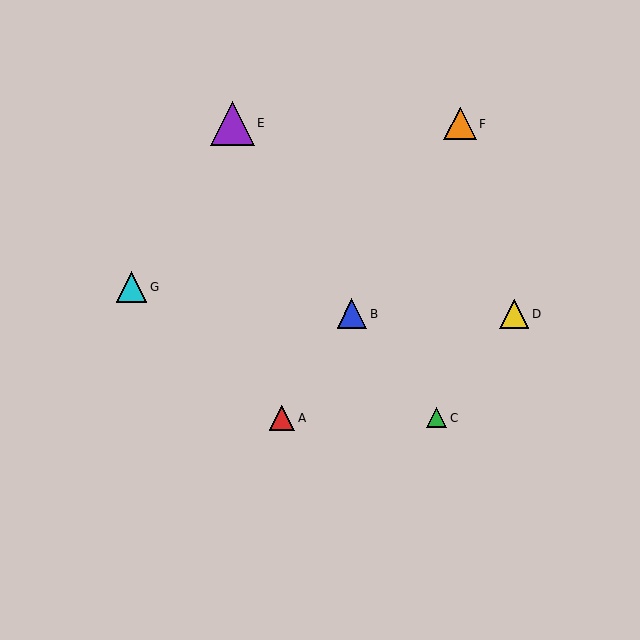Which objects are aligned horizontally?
Objects A, C are aligned horizontally.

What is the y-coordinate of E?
Object E is at y≈123.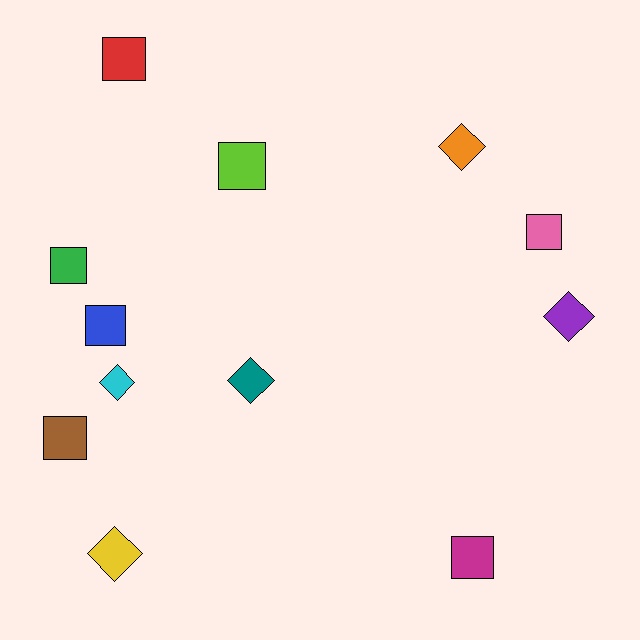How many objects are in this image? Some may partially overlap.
There are 12 objects.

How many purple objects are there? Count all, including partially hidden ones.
There is 1 purple object.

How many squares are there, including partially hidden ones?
There are 7 squares.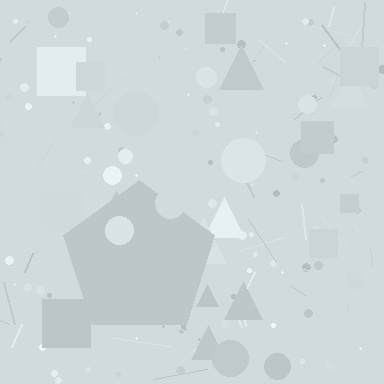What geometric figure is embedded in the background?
A pentagon is embedded in the background.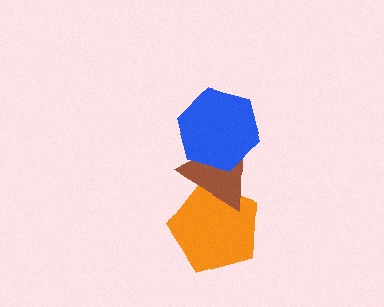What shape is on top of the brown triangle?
The blue hexagon is on top of the brown triangle.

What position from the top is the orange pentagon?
The orange pentagon is 3rd from the top.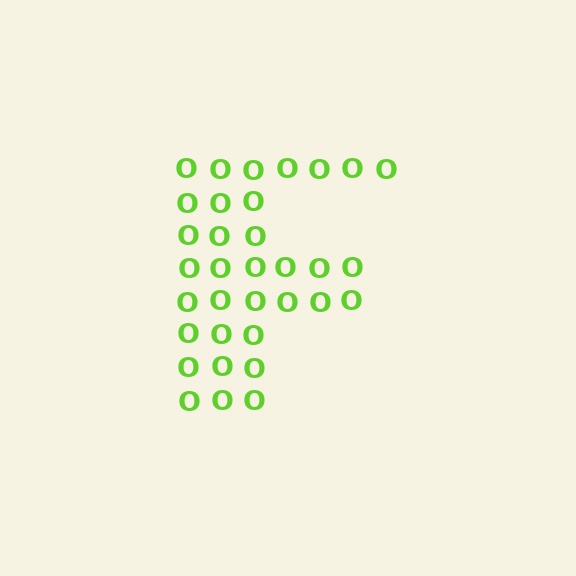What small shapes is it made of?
It is made of small letter O's.